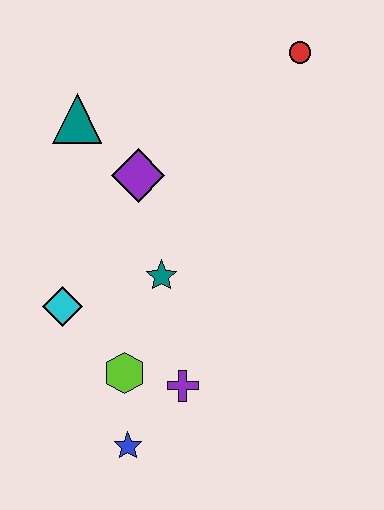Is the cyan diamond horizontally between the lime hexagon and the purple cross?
No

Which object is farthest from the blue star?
The red circle is farthest from the blue star.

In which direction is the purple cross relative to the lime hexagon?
The purple cross is to the right of the lime hexagon.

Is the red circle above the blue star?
Yes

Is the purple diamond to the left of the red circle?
Yes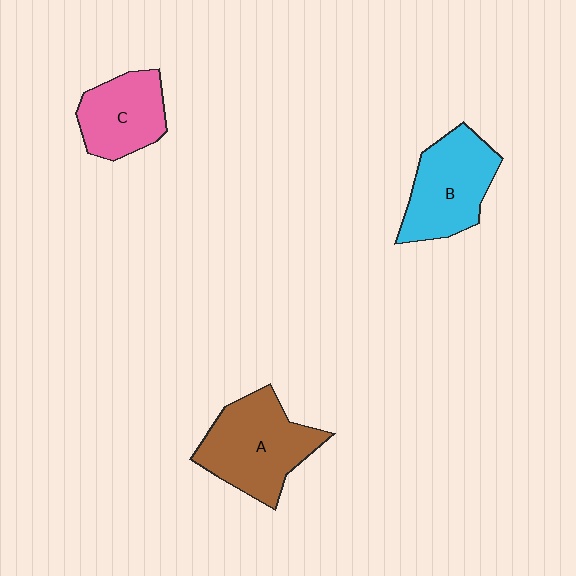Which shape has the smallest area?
Shape C (pink).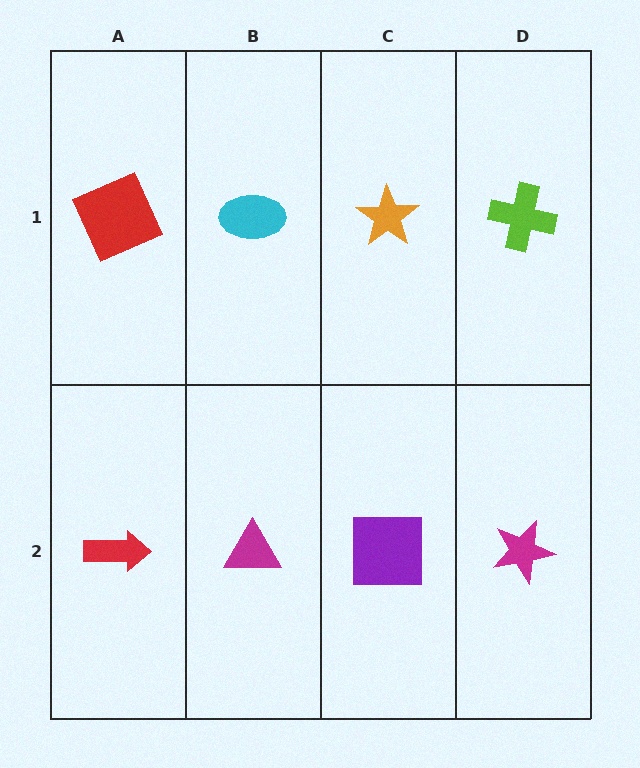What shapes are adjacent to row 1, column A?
A red arrow (row 2, column A), a cyan ellipse (row 1, column B).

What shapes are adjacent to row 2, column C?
An orange star (row 1, column C), a magenta triangle (row 2, column B), a magenta star (row 2, column D).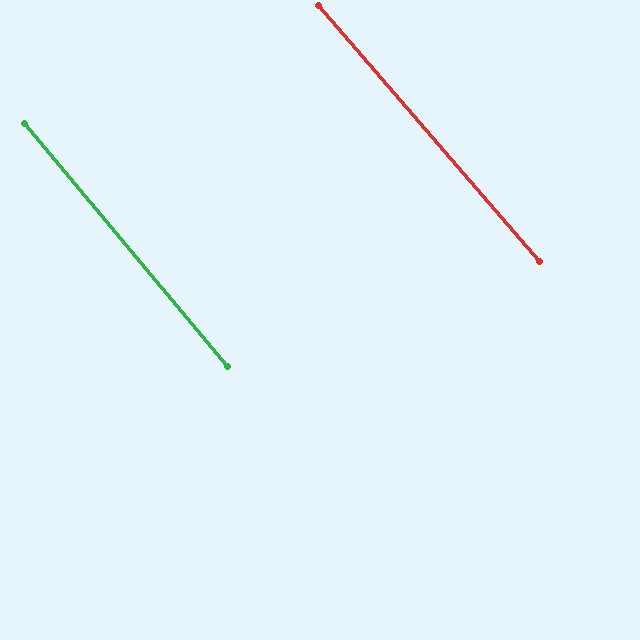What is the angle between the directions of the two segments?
Approximately 1 degree.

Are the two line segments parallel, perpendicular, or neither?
Parallel — their directions differ by only 1.0°.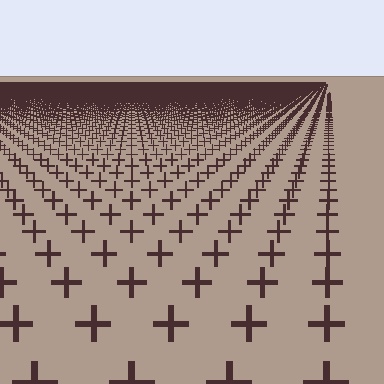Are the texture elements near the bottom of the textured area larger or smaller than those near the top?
Larger. Near the bottom, elements are closer to the viewer and appear at a bigger on-screen size.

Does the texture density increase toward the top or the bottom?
Density increases toward the top.